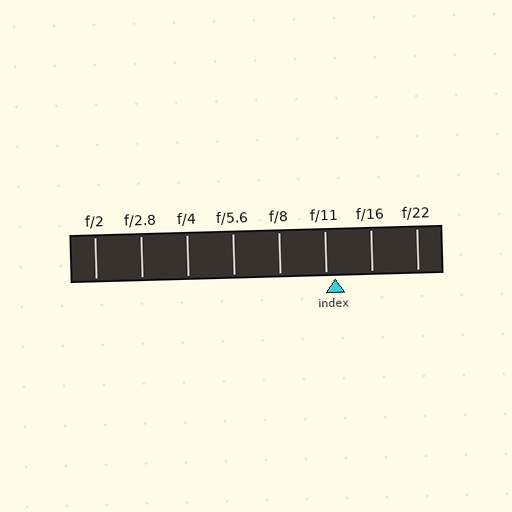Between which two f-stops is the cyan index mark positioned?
The index mark is between f/11 and f/16.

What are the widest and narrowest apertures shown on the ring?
The widest aperture shown is f/2 and the narrowest is f/22.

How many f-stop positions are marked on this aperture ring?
There are 8 f-stop positions marked.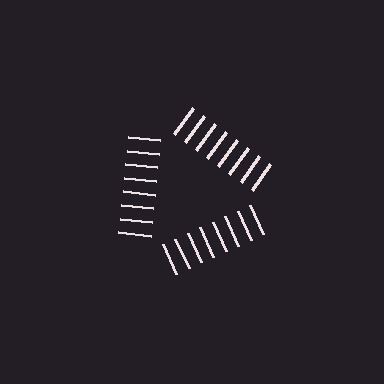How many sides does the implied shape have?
3 sides — the line-ends trace a triangle.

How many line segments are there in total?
24 — 8 along each of the 3 edges.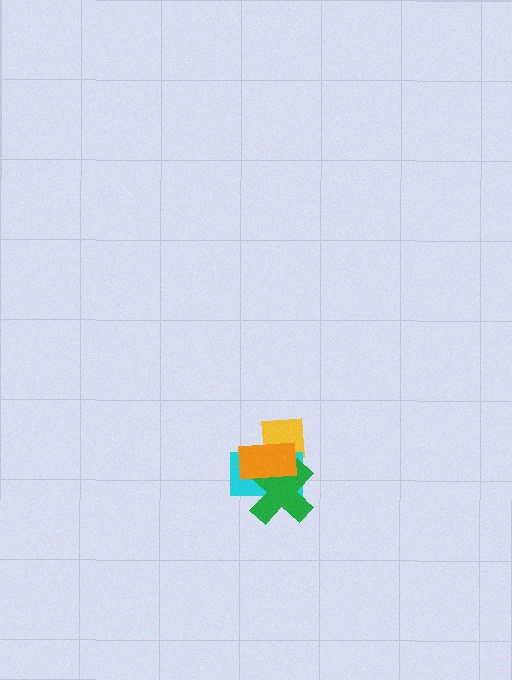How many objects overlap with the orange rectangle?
3 objects overlap with the orange rectangle.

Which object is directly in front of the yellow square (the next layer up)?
The cyan rectangle is directly in front of the yellow square.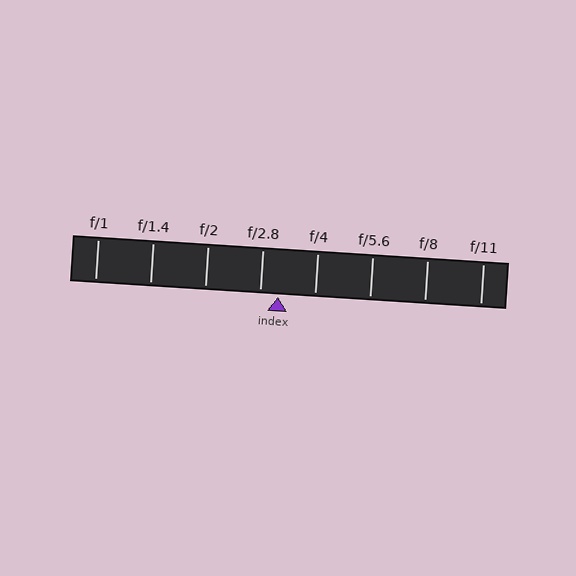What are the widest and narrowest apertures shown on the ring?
The widest aperture shown is f/1 and the narrowest is f/11.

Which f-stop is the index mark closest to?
The index mark is closest to f/2.8.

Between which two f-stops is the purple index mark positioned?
The index mark is between f/2.8 and f/4.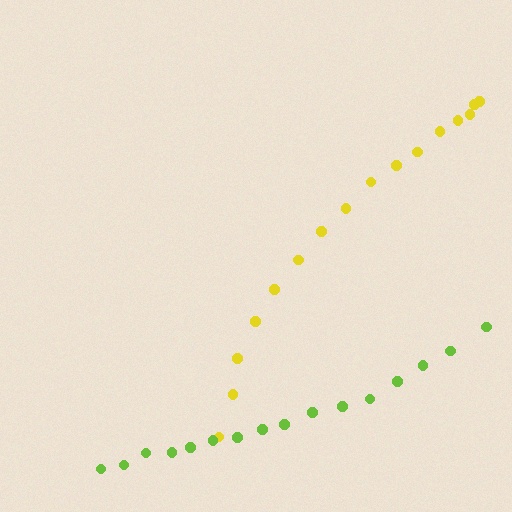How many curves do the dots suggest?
There are 2 distinct paths.